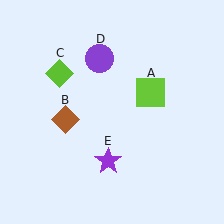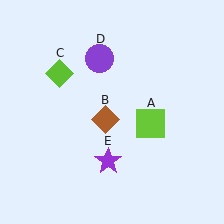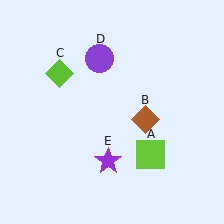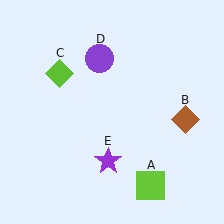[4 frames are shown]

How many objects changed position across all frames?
2 objects changed position: lime square (object A), brown diamond (object B).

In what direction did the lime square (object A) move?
The lime square (object A) moved down.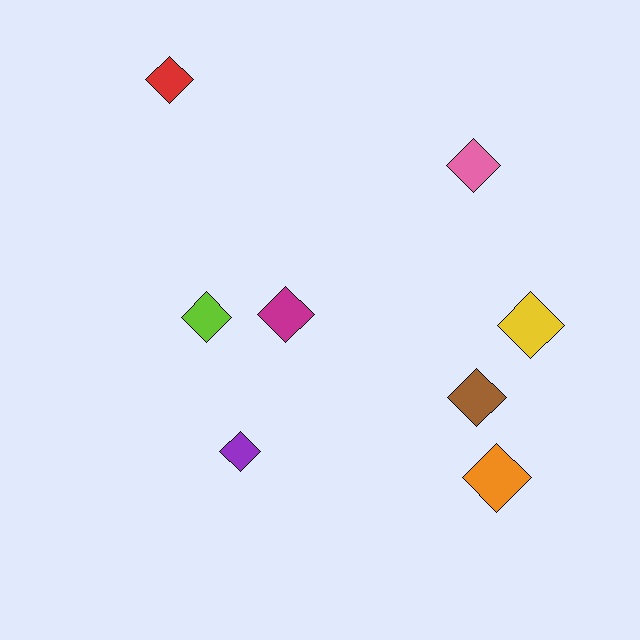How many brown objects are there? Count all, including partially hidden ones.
There is 1 brown object.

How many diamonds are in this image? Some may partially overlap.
There are 8 diamonds.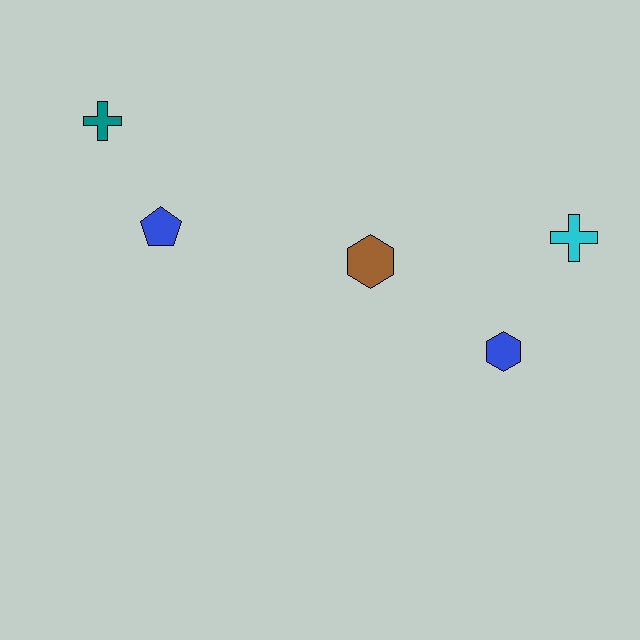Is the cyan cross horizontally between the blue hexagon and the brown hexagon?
No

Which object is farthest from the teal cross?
The cyan cross is farthest from the teal cross.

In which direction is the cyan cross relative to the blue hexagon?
The cyan cross is above the blue hexagon.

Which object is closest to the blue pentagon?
The teal cross is closest to the blue pentagon.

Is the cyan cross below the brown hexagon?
No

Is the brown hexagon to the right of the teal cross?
Yes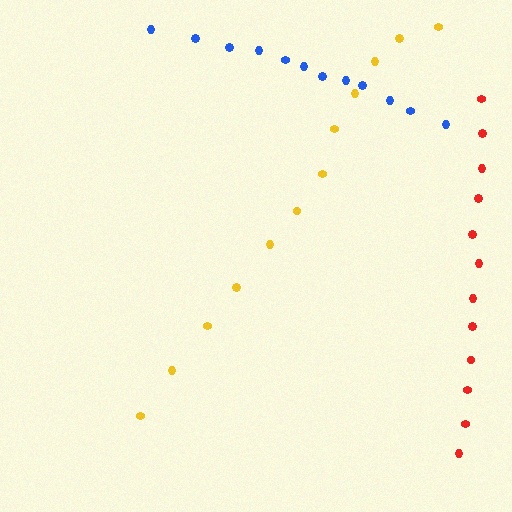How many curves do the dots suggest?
There are 3 distinct paths.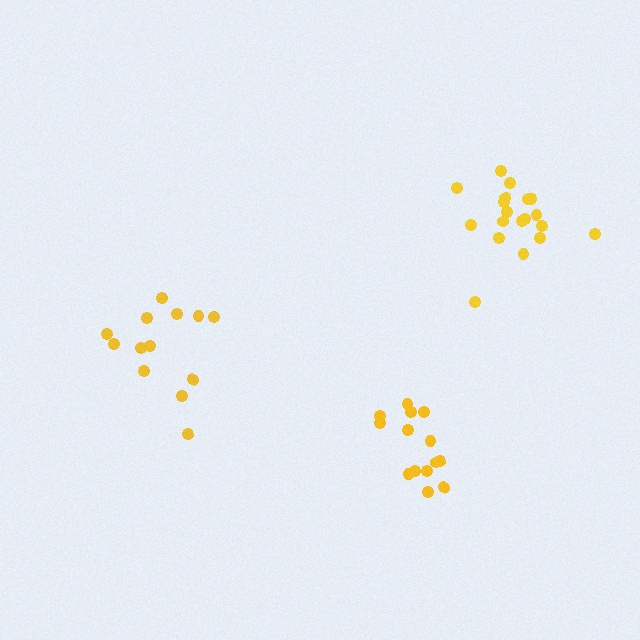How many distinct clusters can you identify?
There are 3 distinct clusters.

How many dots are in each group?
Group 1: 19 dots, Group 2: 14 dots, Group 3: 13 dots (46 total).